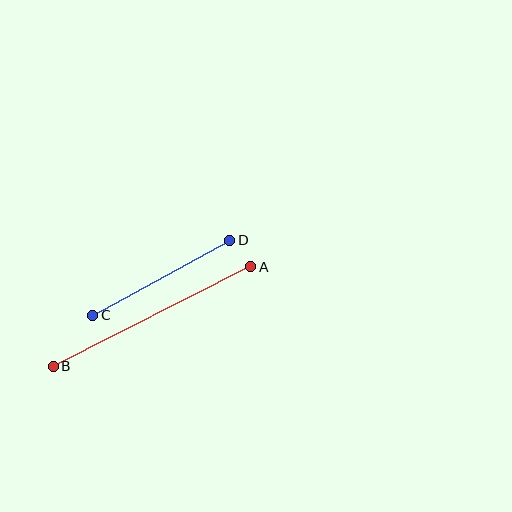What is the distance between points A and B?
The distance is approximately 221 pixels.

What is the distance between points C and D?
The distance is approximately 156 pixels.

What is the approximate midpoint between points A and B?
The midpoint is at approximately (152, 316) pixels.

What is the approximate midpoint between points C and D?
The midpoint is at approximately (161, 278) pixels.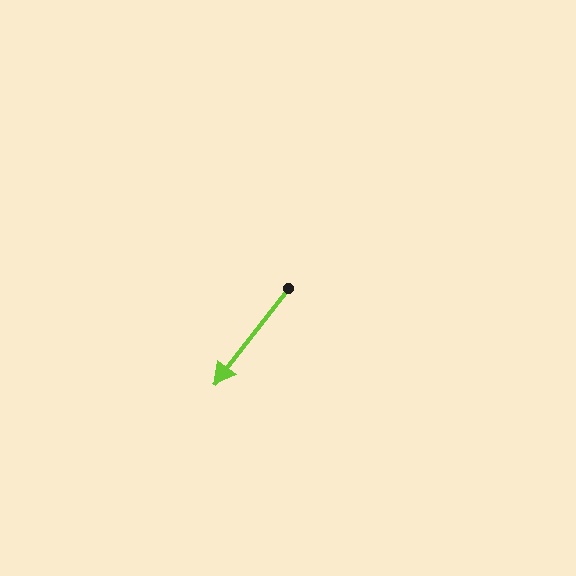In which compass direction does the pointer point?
Southwest.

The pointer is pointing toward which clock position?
Roughly 7 o'clock.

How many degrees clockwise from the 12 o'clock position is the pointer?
Approximately 218 degrees.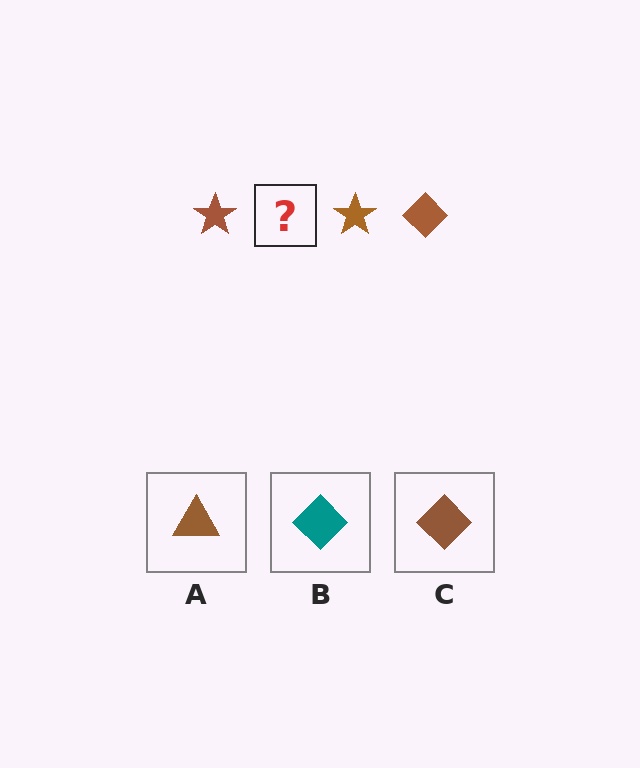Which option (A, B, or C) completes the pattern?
C.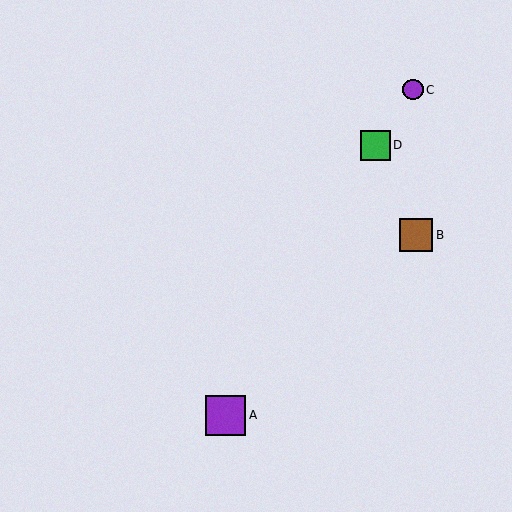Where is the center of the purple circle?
The center of the purple circle is at (413, 90).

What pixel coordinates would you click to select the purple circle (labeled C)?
Click at (413, 90) to select the purple circle C.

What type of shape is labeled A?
Shape A is a purple square.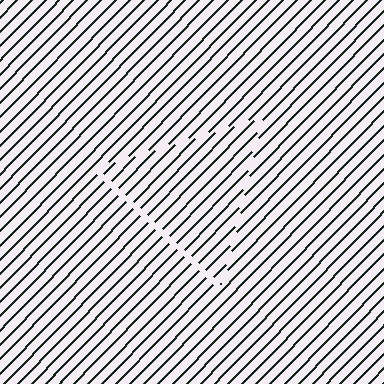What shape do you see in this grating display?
An illusory triangle. The interior of the shape contains the same grating, shifted by half a period — the contour is defined by the phase discontinuity where line-ends from the inner and outer gratings abut.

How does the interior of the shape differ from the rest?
The interior of the shape contains the same grating, shifted by half a period — the contour is defined by the phase discontinuity where line-ends from the inner and outer gratings abut.